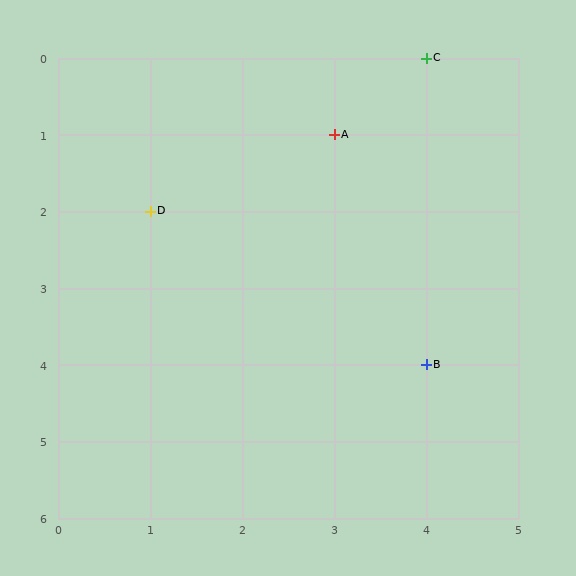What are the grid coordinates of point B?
Point B is at grid coordinates (4, 4).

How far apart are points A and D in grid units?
Points A and D are 2 columns and 1 row apart (about 2.2 grid units diagonally).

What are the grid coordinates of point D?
Point D is at grid coordinates (1, 2).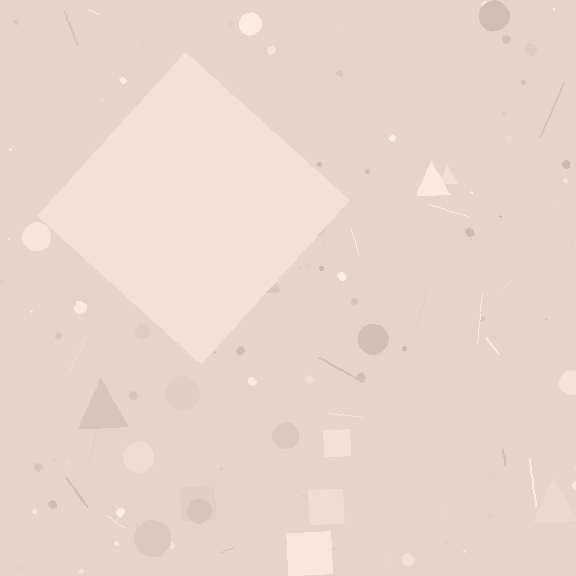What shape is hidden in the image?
A diamond is hidden in the image.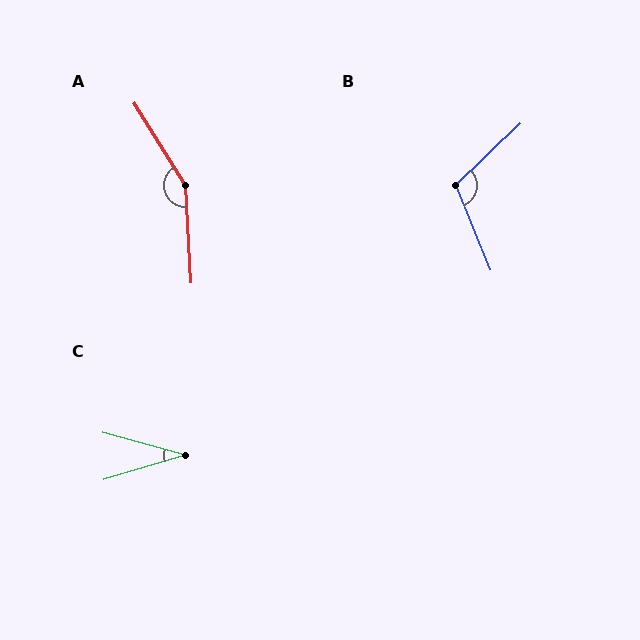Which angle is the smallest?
C, at approximately 32 degrees.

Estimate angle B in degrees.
Approximately 111 degrees.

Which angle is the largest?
A, at approximately 152 degrees.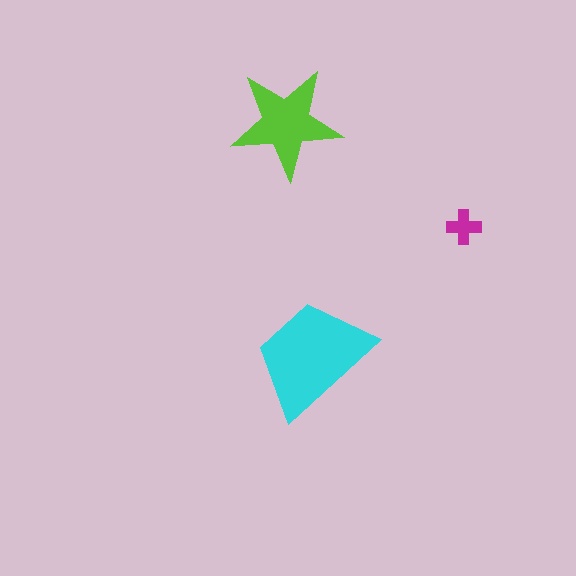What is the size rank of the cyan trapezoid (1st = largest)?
1st.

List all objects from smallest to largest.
The magenta cross, the lime star, the cyan trapezoid.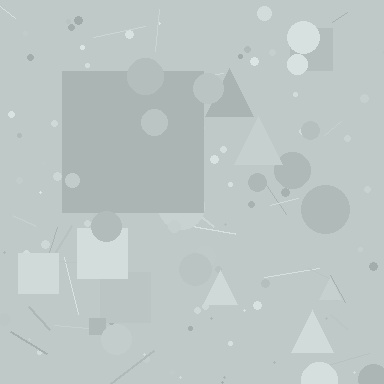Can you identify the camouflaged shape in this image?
The camouflaged shape is a square.